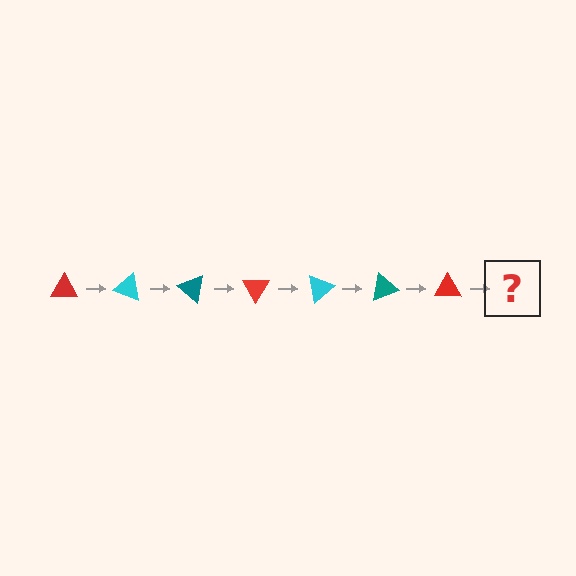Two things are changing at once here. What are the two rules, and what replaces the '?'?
The two rules are that it rotates 20 degrees each step and the color cycles through red, cyan, and teal. The '?' should be a cyan triangle, rotated 140 degrees from the start.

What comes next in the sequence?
The next element should be a cyan triangle, rotated 140 degrees from the start.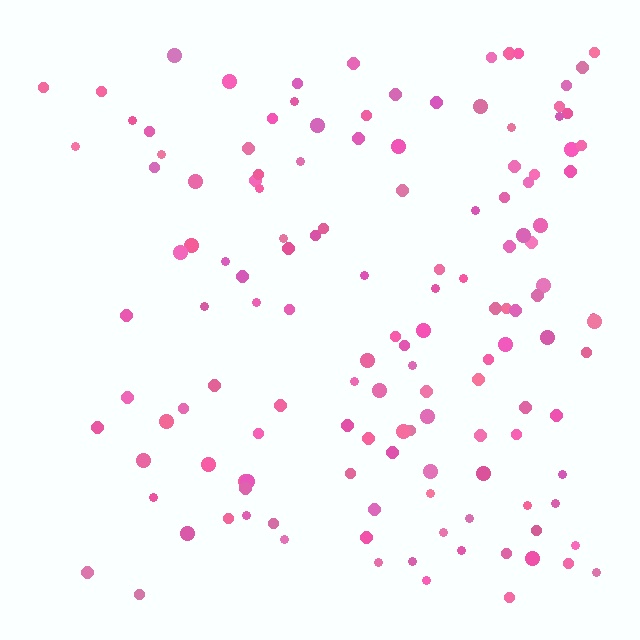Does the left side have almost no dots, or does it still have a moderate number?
Still a moderate number, just noticeably fewer than the right.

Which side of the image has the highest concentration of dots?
The right.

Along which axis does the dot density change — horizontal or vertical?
Horizontal.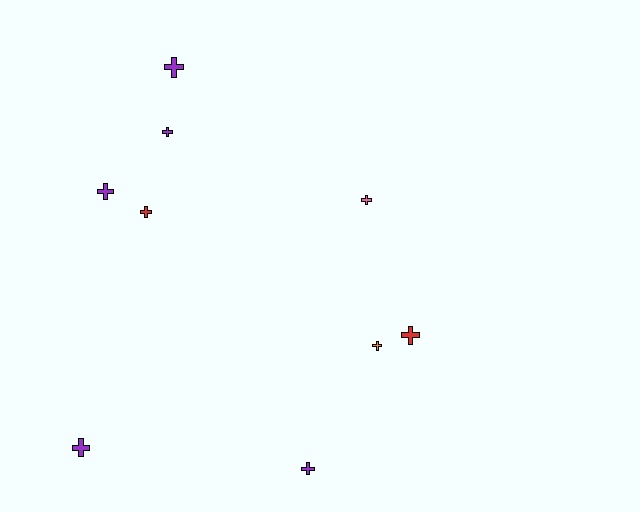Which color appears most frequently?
Purple, with 5 objects.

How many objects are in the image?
There are 9 objects.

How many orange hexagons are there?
There are no orange hexagons.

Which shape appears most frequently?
Cross, with 9 objects.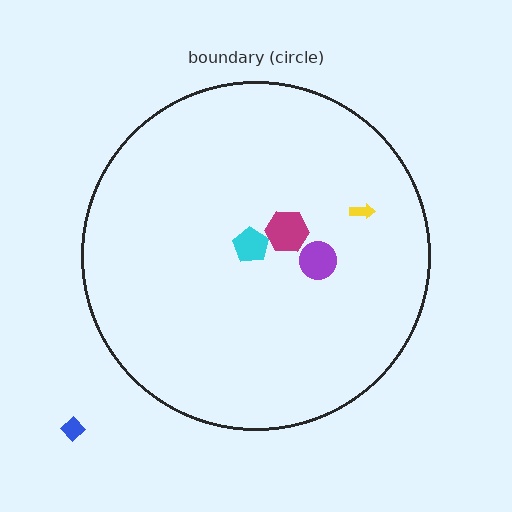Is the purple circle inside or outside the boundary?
Inside.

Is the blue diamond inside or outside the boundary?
Outside.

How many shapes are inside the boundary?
4 inside, 1 outside.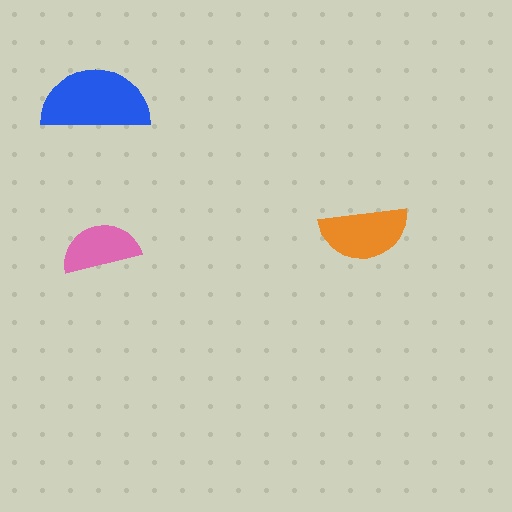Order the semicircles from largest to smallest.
the blue one, the orange one, the pink one.